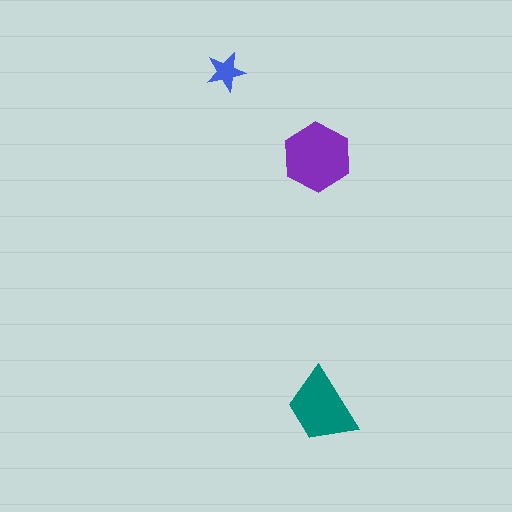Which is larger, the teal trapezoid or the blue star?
The teal trapezoid.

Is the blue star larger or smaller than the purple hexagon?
Smaller.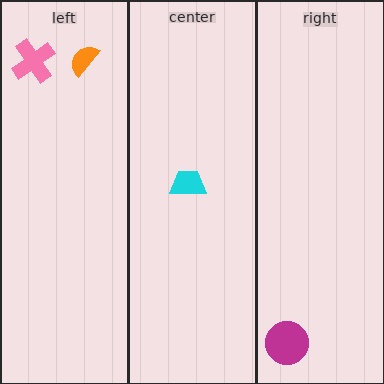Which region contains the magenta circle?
The right region.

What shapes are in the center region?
The cyan trapezoid.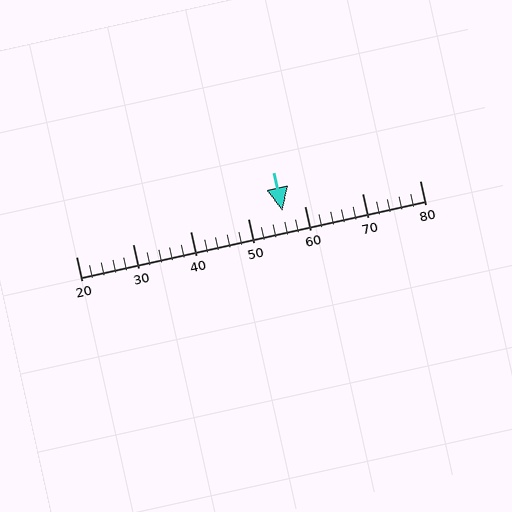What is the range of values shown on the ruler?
The ruler shows values from 20 to 80.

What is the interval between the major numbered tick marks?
The major tick marks are spaced 10 units apart.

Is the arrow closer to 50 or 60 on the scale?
The arrow is closer to 60.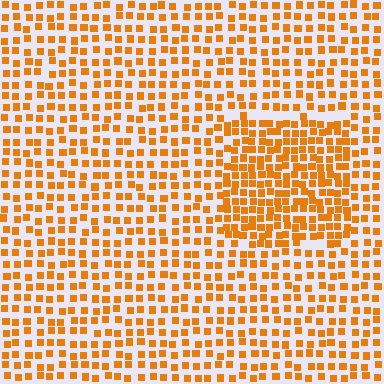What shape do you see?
I see a rectangle.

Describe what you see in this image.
The image contains small orange elements arranged at two different densities. A rectangle-shaped region is visible where the elements are more densely packed than the surrounding area.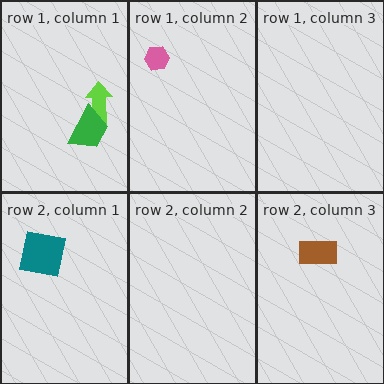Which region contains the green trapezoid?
The row 1, column 1 region.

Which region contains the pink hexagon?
The row 1, column 2 region.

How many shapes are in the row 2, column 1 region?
1.